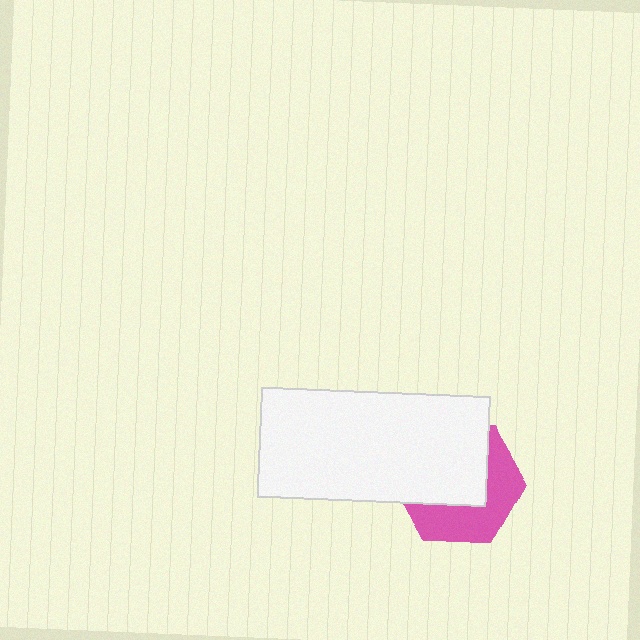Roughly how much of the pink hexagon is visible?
A small part of it is visible (roughly 44%).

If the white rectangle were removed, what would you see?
You would see the complete pink hexagon.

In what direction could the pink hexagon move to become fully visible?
The pink hexagon could move toward the lower-right. That would shift it out from behind the white rectangle entirely.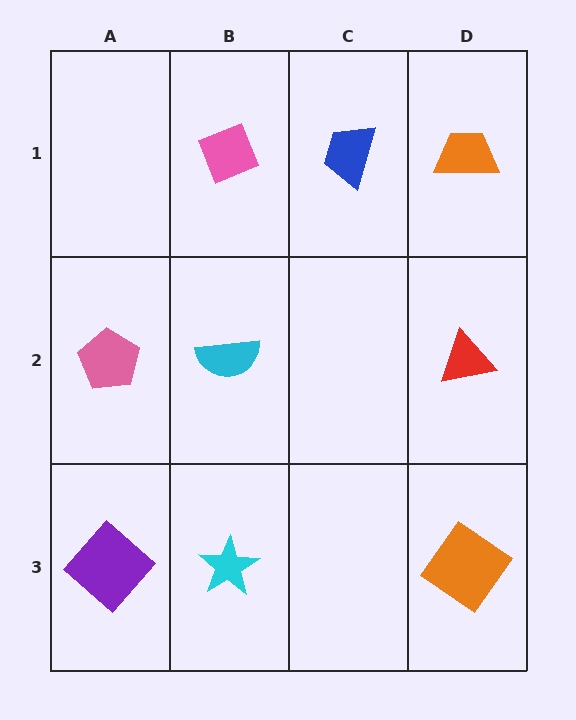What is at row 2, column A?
A pink pentagon.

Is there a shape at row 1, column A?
No, that cell is empty.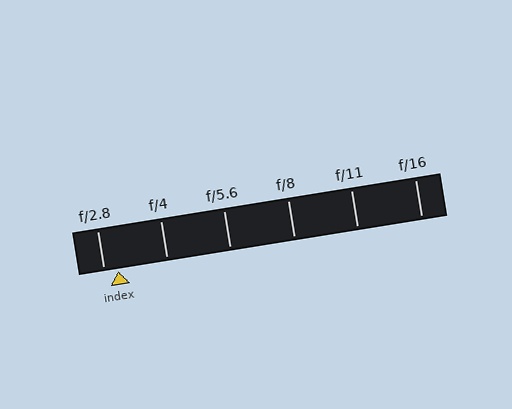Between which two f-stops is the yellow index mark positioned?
The index mark is between f/2.8 and f/4.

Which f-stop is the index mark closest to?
The index mark is closest to f/2.8.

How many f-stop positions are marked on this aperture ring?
There are 6 f-stop positions marked.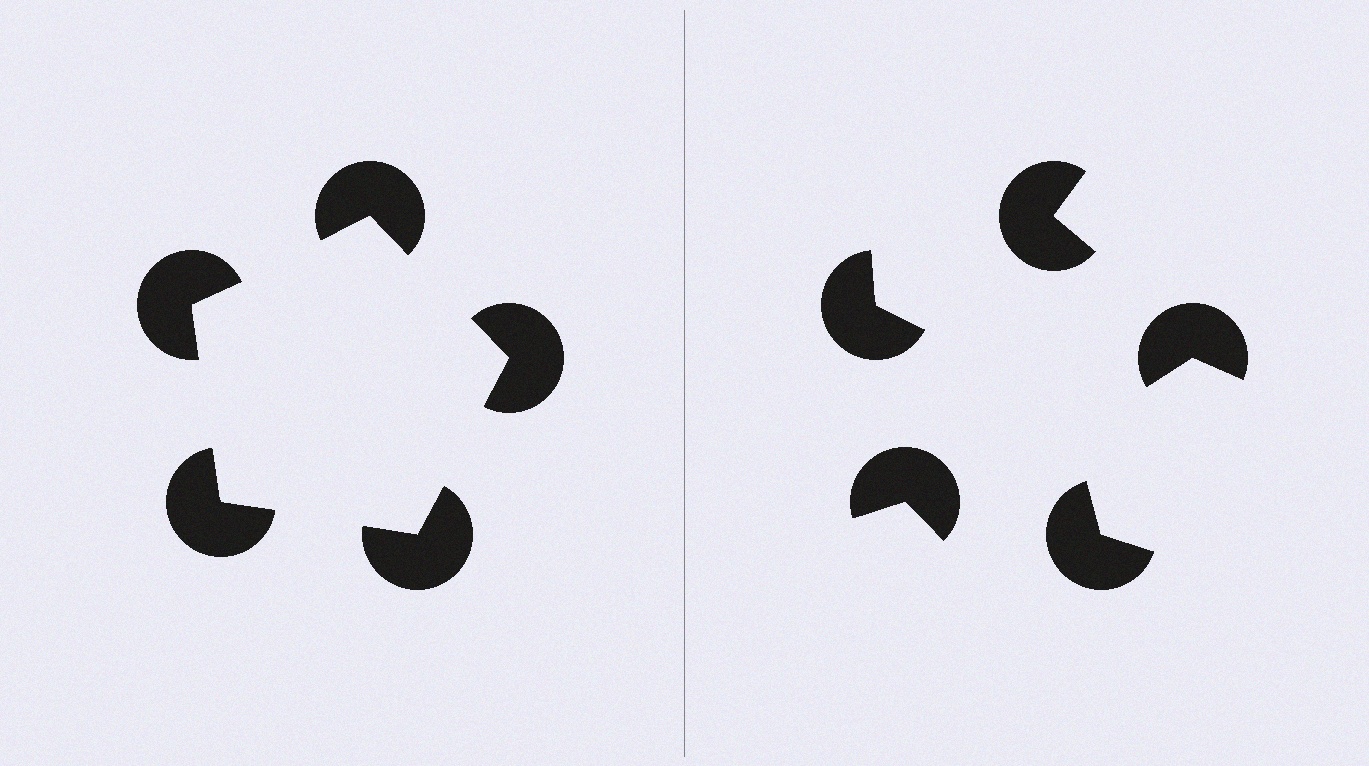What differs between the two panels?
The pac-man discs are positioned identically on both sides; only the wedge orientations differ. On the left they align to a pentagon; on the right they are misaligned.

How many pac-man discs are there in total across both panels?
10 — 5 on each side.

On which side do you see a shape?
An illusory pentagon appears on the left side. On the right side the wedge cuts are rotated, so no coherent shape forms.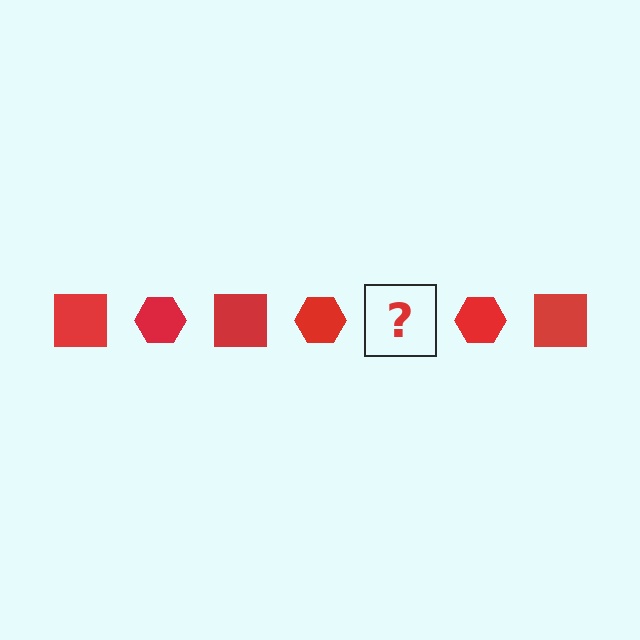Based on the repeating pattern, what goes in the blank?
The blank should be a red square.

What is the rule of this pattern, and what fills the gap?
The rule is that the pattern cycles through square, hexagon shapes in red. The gap should be filled with a red square.